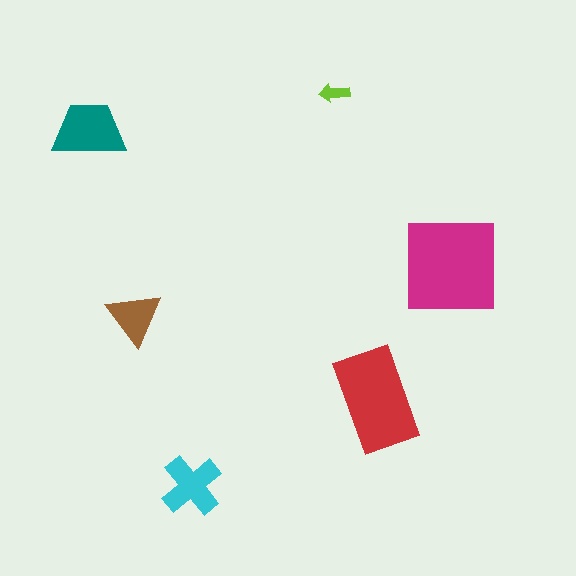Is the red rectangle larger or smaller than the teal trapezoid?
Larger.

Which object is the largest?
The magenta square.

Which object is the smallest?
The lime arrow.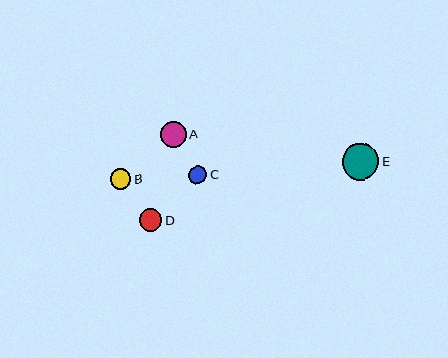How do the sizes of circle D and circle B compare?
Circle D and circle B are approximately the same size.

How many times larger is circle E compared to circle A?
Circle E is approximately 1.4 times the size of circle A.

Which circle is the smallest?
Circle C is the smallest with a size of approximately 18 pixels.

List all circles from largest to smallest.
From largest to smallest: E, A, D, B, C.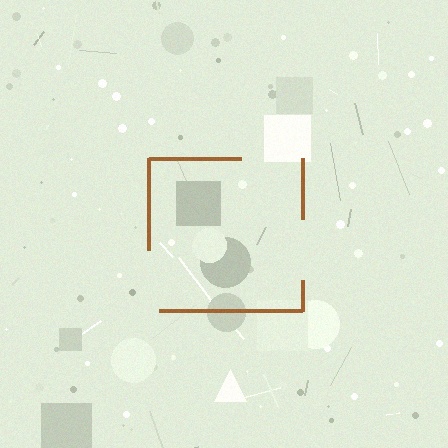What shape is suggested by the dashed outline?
The dashed outline suggests a square.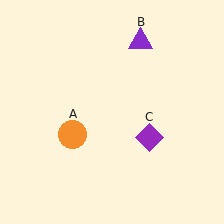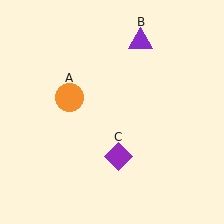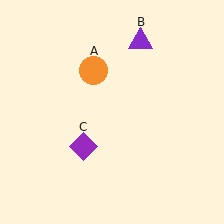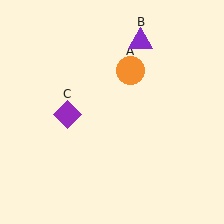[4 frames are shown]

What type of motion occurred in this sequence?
The orange circle (object A), purple diamond (object C) rotated clockwise around the center of the scene.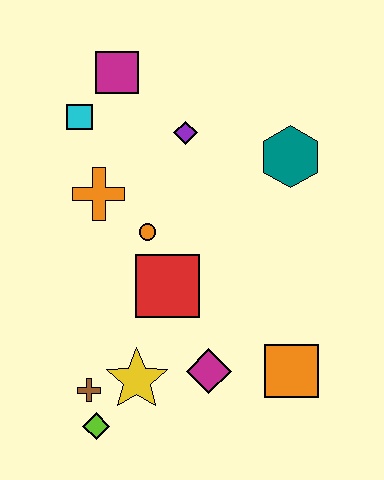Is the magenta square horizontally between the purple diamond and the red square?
No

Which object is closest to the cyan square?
The magenta square is closest to the cyan square.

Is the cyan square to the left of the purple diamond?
Yes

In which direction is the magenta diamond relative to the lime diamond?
The magenta diamond is to the right of the lime diamond.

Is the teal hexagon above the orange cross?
Yes